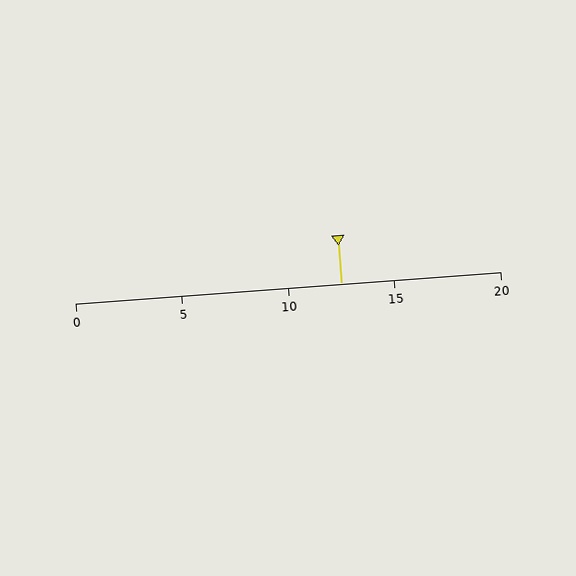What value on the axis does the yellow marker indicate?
The marker indicates approximately 12.5.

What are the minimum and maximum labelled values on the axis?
The axis runs from 0 to 20.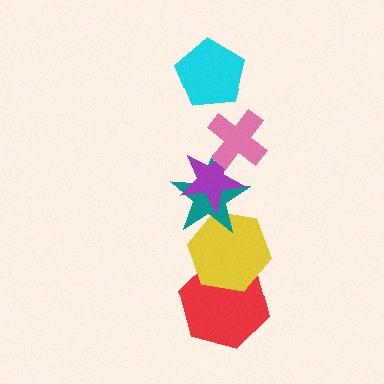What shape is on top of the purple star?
The pink cross is on top of the purple star.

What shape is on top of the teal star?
The purple star is on top of the teal star.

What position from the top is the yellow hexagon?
The yellow hexagon is 5th from the top.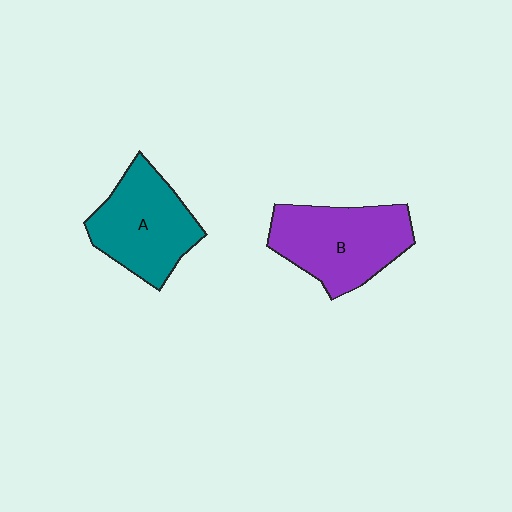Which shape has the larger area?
Shape B (purple).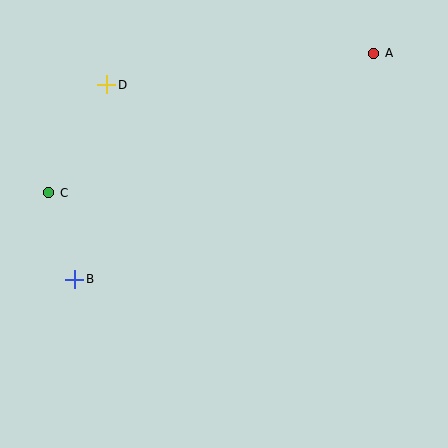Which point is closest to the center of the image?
Point B at (75, 279) is closest to the center.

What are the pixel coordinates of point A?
Point A is at (374, 53).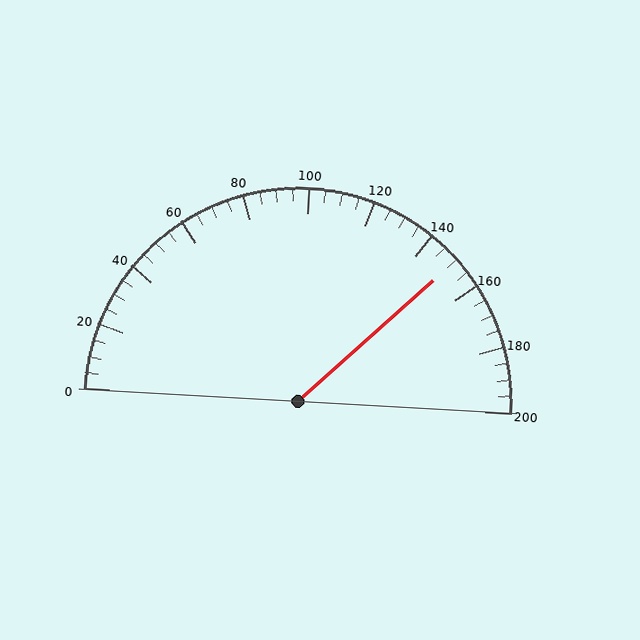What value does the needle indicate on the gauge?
The needle indicates approximately 150.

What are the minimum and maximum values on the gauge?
The gauge ranges from 0 to 200.